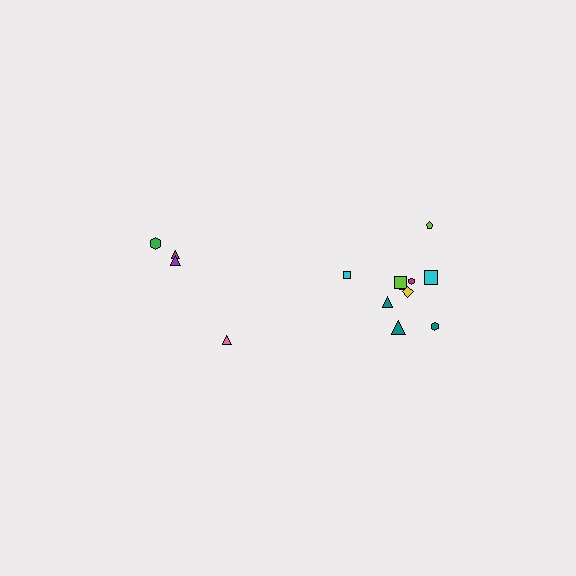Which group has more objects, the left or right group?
The right group.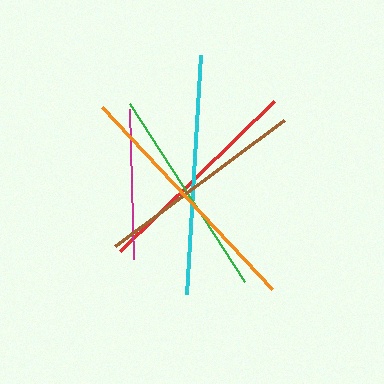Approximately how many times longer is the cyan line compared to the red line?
The cyan line is approximately 1.1 times the length of the red line.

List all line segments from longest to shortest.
From longest to shortest: orange, cyan, red, green, brown, magenta.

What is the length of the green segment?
The green segment is approximately 212 pixels long.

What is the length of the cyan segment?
The cyan segment is approximately 239 pixels long.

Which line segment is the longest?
The orange line is the longest at approximately 249 pixels.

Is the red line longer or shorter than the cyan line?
The cyan line is longer than the red line.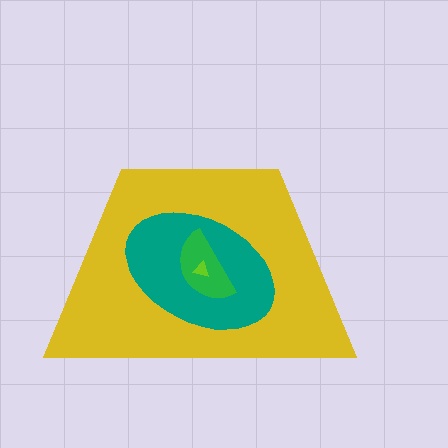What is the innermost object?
The lime triangle.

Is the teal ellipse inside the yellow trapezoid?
Yes.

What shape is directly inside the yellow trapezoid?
The teal ellipse.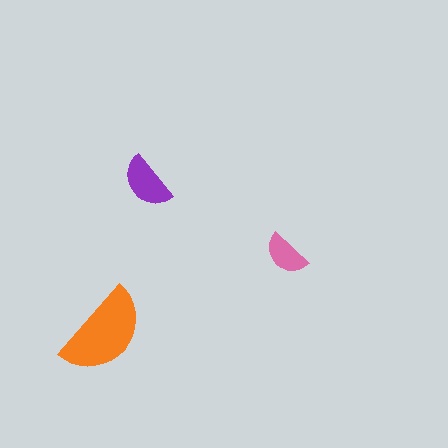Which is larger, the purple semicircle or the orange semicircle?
The orange one.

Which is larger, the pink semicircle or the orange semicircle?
The orange one.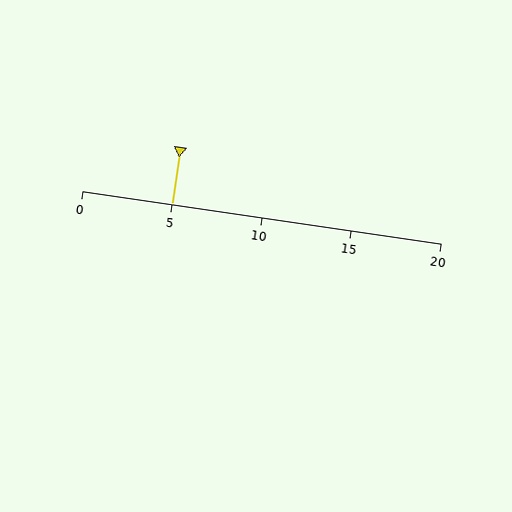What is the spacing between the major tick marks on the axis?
The major ticks are spaced 5 apart.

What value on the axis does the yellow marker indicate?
The marker indicates approximately 5.